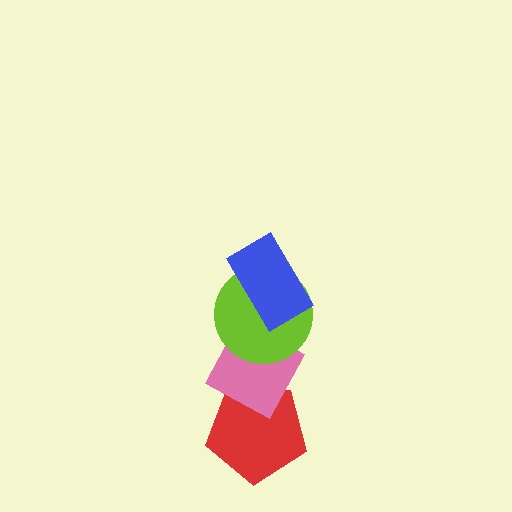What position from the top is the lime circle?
The lime circle is 2nd from the top.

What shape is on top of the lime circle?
The blue rectangle is on top of the lime circle.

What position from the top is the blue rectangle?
The blue rectangle is 1st from the top.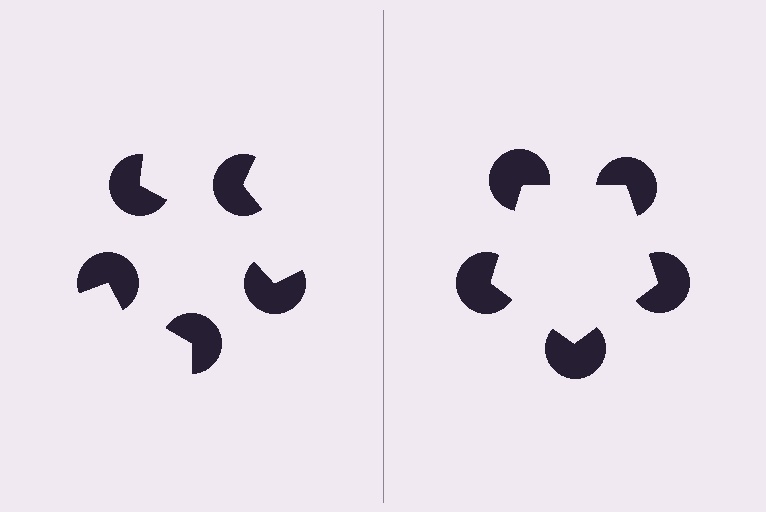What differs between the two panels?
The pac-man discs are positioned identically on both sides; only the wedge orientations differ. On the right they align to a pentagon; on the left they are misaligned.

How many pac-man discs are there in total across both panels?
10 — 5 on each side.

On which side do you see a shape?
An illusory pentagon appears on the right side. On the left side the wedge cuts are rotated, so no coherent shape forms.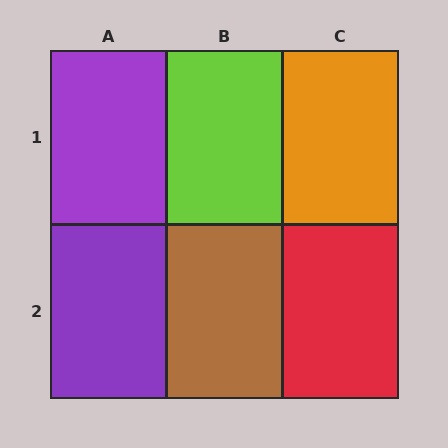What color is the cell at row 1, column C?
Orange.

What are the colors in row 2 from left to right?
Purple, brown, red.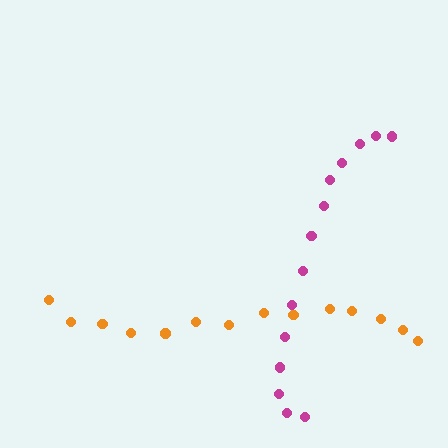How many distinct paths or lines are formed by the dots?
There are 2 distinct paths.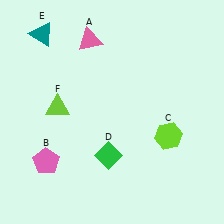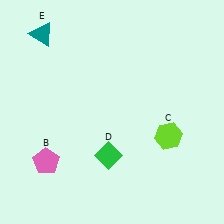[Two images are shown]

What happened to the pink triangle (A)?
The pink triangle (A) was removed in Image 2. It was in the top-left area of Image 1.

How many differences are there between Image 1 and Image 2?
There are 2 differences between the two images.